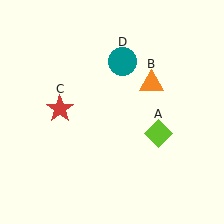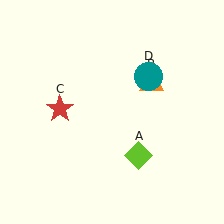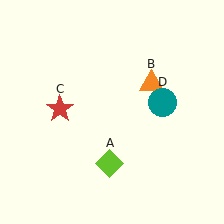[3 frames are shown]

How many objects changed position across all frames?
2 objects changed position: lime diamond (object A), teal circle (object D).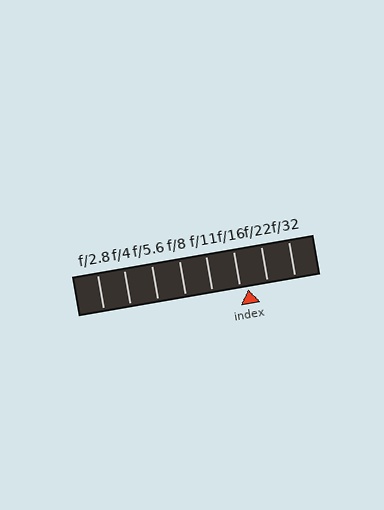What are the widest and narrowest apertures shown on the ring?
The widest aperture shown is f/2.8 and the narrowest is f/32.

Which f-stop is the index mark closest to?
The index mark is closest to f/16.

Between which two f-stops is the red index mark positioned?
The index mark is between f/16 and f/22.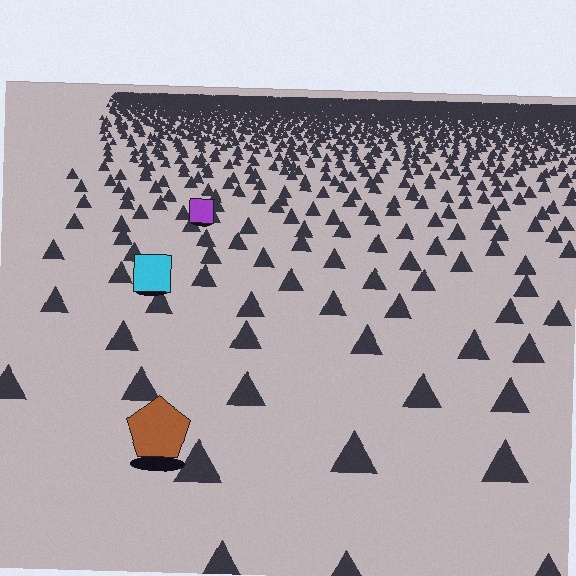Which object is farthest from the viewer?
The purple square is farthest from the viewer. It appears smaller and the ground texture around it is denser.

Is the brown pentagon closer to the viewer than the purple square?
Yes. The brown pentagon is closer — you can tell from the texture gradient: the ground texture is coarser near it.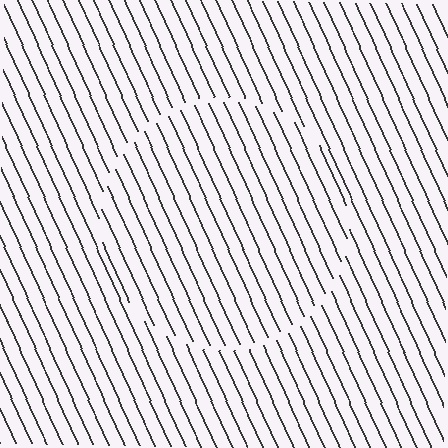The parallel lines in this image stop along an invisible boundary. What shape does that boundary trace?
An illusory circle. The interior of the shape contains the same grating, shifted by half a period — the contour is defined by the phase discontinuity where line-ends from the inner and outer gratings abut.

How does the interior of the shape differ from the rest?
The interior of the shape contains the same grating, shifted by half a period — the contour is defined by the phase discontinuity where line-ends from the inner and outer gratings abut.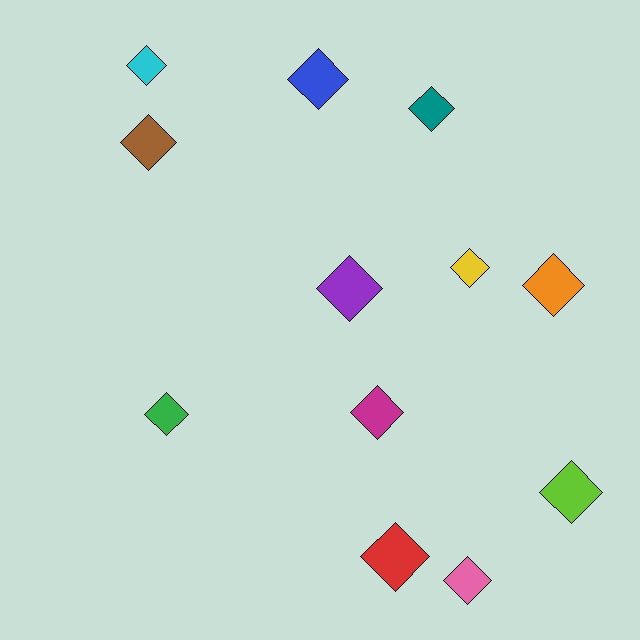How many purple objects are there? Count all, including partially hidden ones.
There is 1 purple object.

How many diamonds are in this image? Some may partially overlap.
There are 12 diamonds.